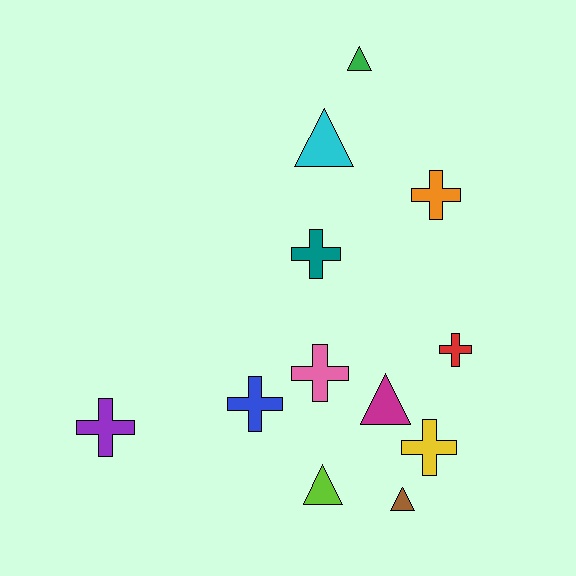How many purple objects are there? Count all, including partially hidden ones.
There is 1 purple object.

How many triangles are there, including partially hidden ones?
There are 5 triangles.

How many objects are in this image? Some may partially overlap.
There are 12 objects.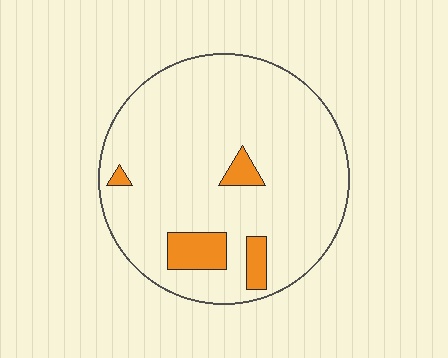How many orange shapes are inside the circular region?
4.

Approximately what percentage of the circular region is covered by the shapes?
Approximately 10%.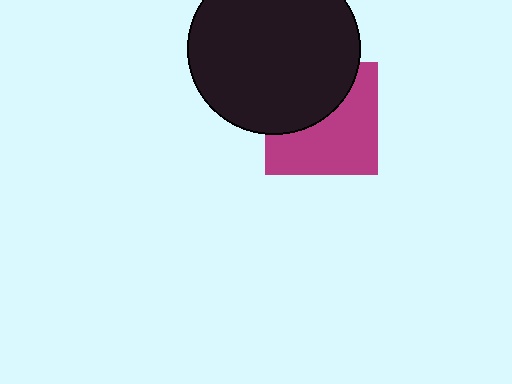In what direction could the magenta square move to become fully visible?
The magenta square could move down. That would shift it out from behind the black circle entirely.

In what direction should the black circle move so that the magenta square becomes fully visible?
The black circle should move up. That is the shortest direction to clear the overlap and leave the magenta square fully visible.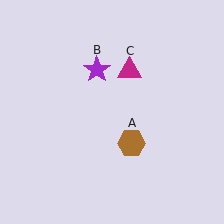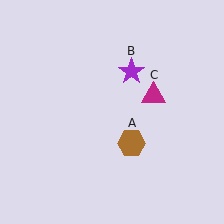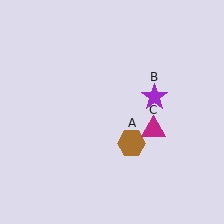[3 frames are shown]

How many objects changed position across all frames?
2 objects changed position: purple star (object B), magenta triangle (object C).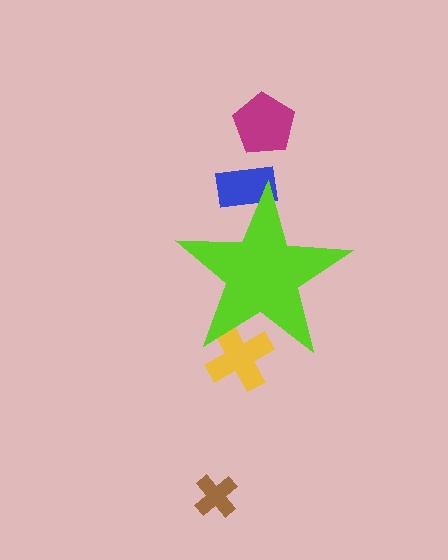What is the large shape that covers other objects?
A lime star.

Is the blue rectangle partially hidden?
Yes, the blue rectangle is partially hidden behind the lime star.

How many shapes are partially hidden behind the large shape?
2 shapes are partially hidden.